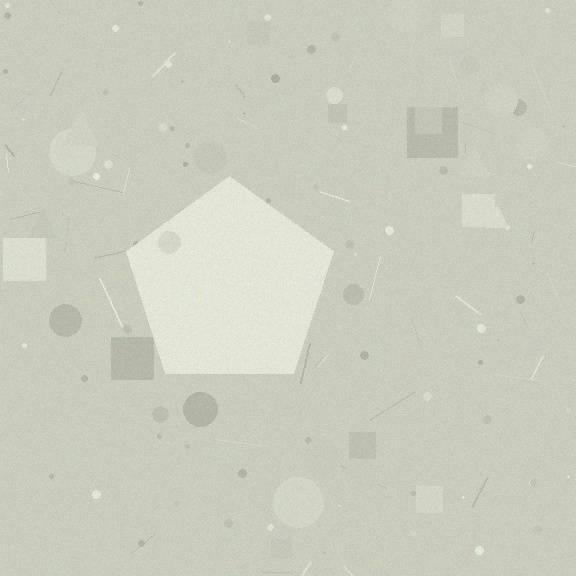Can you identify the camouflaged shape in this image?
The camouflaged shape is a pentagon.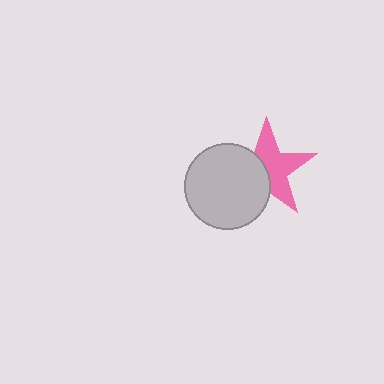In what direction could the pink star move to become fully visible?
The pink star could move toward the upper-right. That would shift it out from behind the light gray circle entirely.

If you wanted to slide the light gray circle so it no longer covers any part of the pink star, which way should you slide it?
Slide it toward the lower-left — that is the most direct way to separate the two shapes.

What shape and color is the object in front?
The object in front is a light gray circle.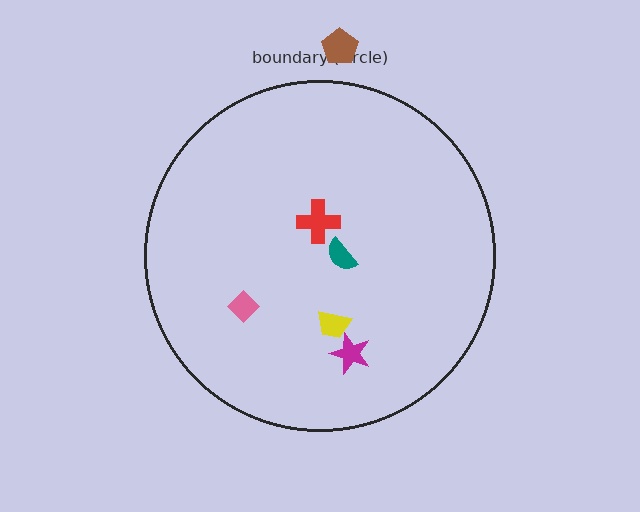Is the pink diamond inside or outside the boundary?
Inside.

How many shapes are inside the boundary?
5 inside, 1 outside.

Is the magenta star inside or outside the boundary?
Inside.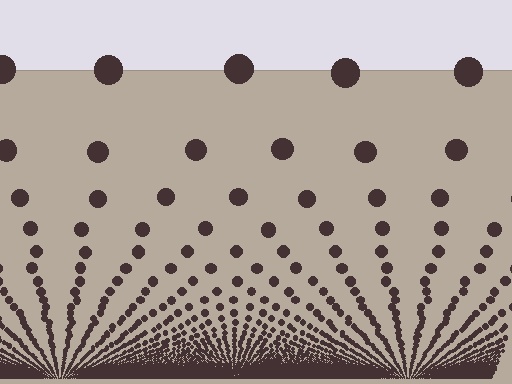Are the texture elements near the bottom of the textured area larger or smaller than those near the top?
Smaller. The gradient is inverted — elements near the bottom are smaller and denser.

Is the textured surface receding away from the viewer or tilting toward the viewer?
The surface appears to tilt toward the viewer. Texture elements get larger and sparser toward the top.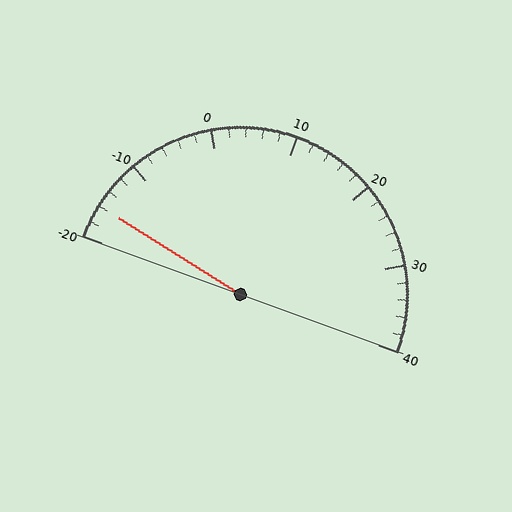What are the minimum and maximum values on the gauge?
The gauge ranges from -20 to 40.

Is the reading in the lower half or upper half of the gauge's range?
The reading is in the lower half of the range (-20 to 40).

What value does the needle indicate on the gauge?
The needle indicates approximately -16.